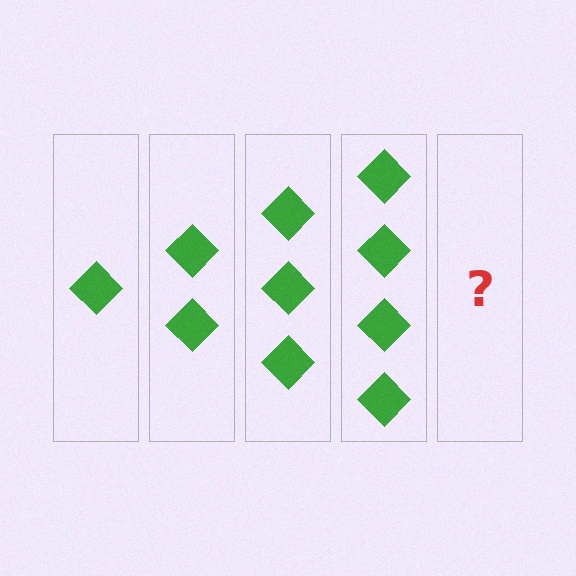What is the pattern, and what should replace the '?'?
The pattern is that each step adds one more diamond. The '?' should be 5 diamonds.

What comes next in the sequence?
The next element should be 5 diamonds.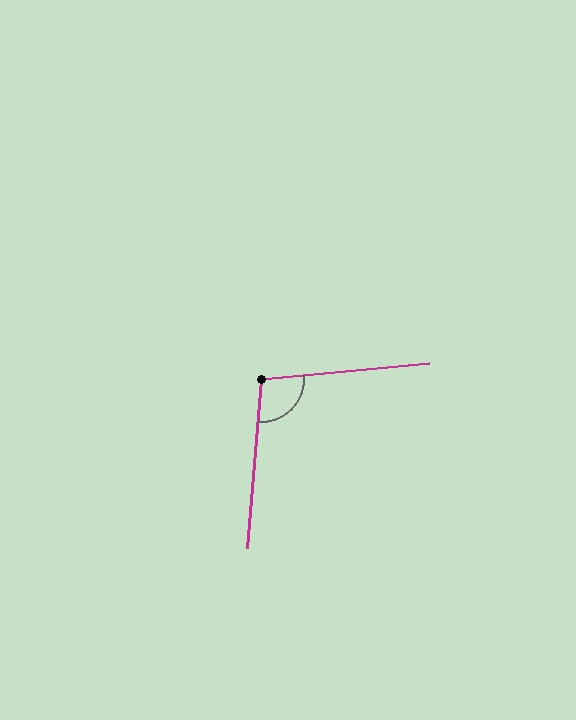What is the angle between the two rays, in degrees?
Approximately 100 degrees.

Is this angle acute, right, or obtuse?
It is obtuse.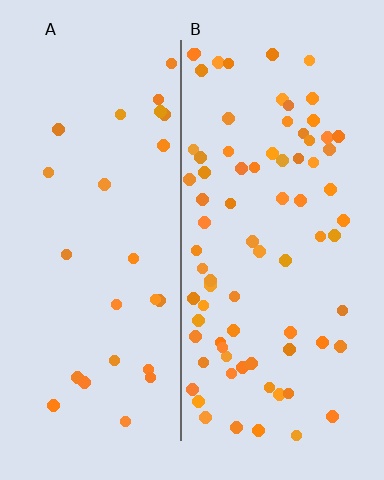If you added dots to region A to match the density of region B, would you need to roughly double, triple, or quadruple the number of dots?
Approximately triple.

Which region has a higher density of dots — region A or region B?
B (the right).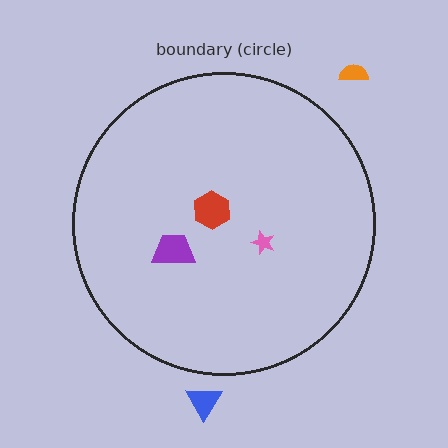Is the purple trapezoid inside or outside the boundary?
Inside.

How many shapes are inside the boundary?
3 inside, 2 outside.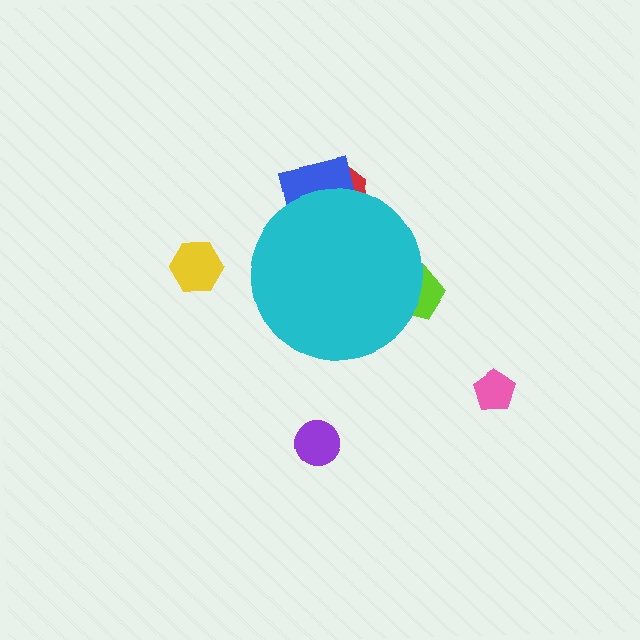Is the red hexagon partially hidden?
Yes, the red hexagon is partially hidden behind the cyan circle.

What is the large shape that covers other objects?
A cyan circle.